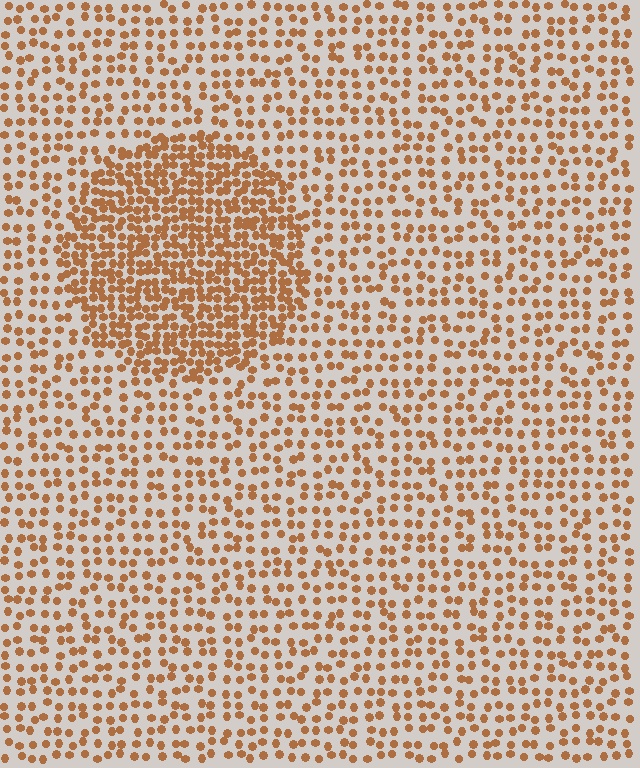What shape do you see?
I see a circle.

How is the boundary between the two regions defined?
The boundary is defined by a change in element density (approximately 2.1x ratio). All elements are the same color, size, and shape.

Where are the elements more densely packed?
The elements are more densely packed inside the circle boundary.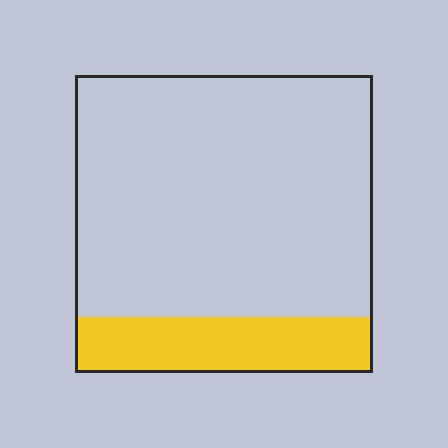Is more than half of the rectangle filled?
No.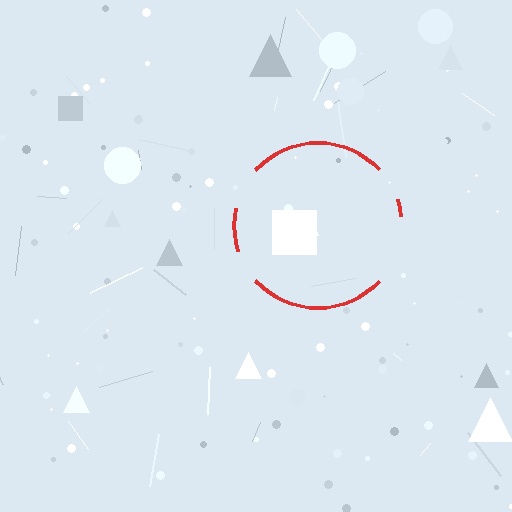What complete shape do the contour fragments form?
The contour fragments form a circle.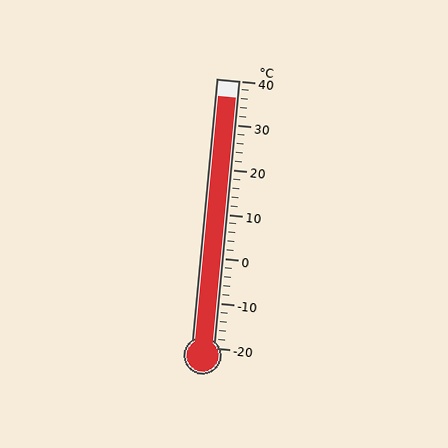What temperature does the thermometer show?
The thermometer shows approximately 36°C.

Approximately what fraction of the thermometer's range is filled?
The thermometer is filled to approximately 95% of its range.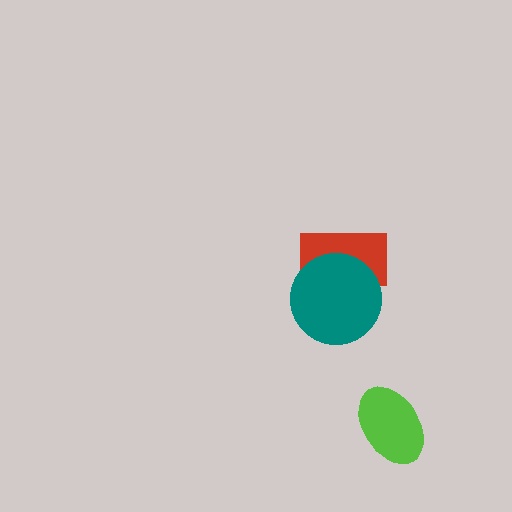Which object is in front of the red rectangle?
The teal circle is in front of the red rectangle.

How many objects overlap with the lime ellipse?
0 objects overlap with the lime ellipse.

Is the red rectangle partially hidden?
Yes, it is partially covered by another shape.